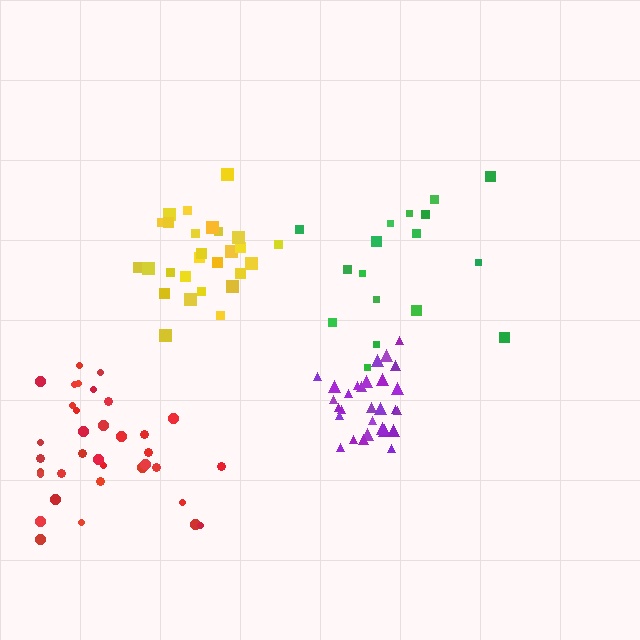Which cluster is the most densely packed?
Purple.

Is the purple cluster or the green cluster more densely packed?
Purple.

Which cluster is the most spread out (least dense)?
Green.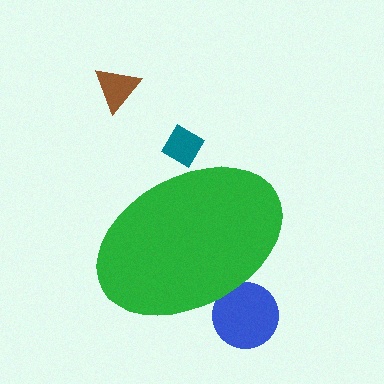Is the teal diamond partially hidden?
Yes, the teal diamond is partially hidden behind the green ellipse.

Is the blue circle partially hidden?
Yes, the blue circle is partially hidden behind the green ellipse.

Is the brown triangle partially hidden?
No, the brown triangle is fully visible.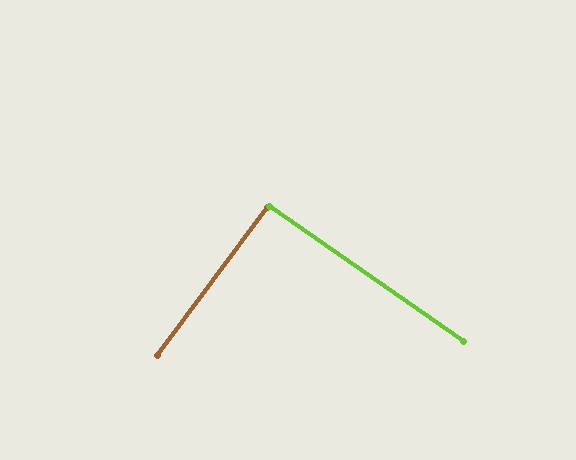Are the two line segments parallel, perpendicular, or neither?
Perpendicular — they meet at approximately 88°.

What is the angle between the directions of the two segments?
Approximately 88 degrees.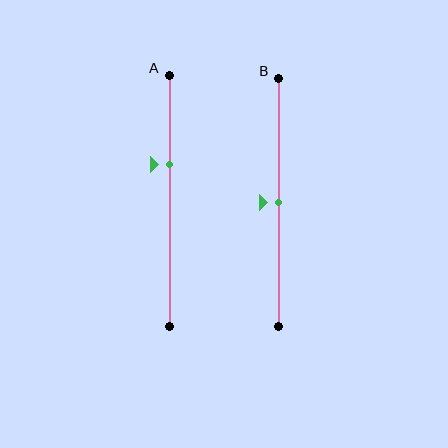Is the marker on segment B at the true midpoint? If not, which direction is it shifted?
Yes, the marker on segment B is at the true midpoint.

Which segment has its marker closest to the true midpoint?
Segment B has its marker closest to the true midpoint.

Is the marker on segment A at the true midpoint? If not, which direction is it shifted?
No, the marker on segment A is shifted upward by about 14% of the segment length.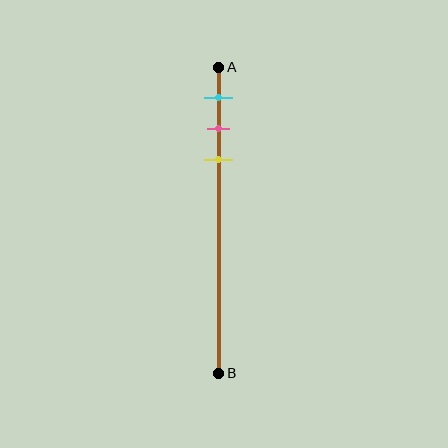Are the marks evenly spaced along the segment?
Yes, the marks are approximately evenly spaced.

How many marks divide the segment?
There are 3 marks dividing the segment.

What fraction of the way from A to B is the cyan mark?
The cyan mark is approximately 10% (0.1) of the way from A to B.